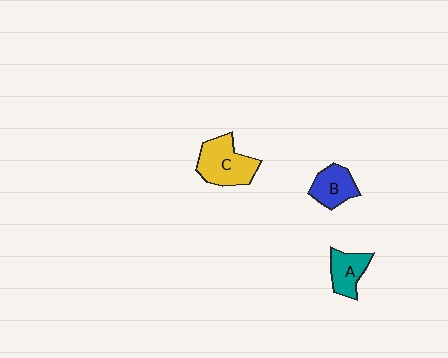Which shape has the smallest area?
Shape A (teal).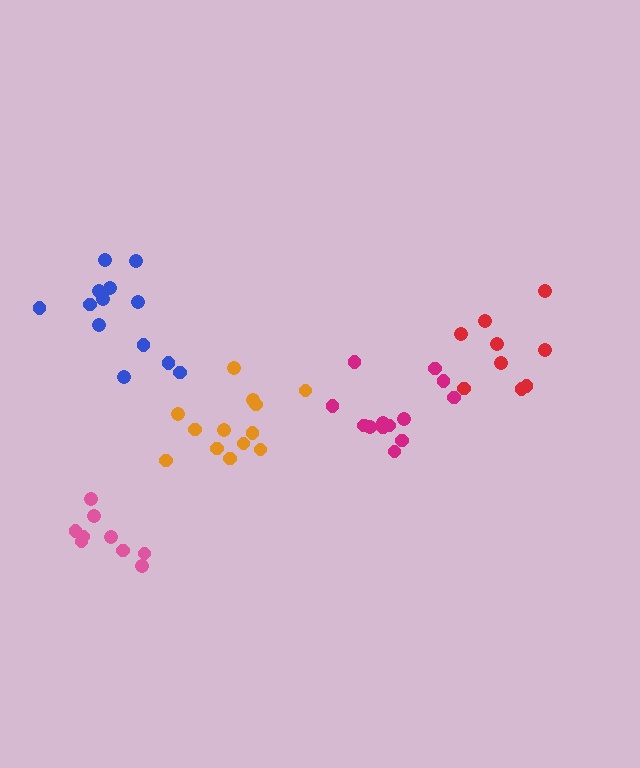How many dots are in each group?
Group 1: 13 dots, Group 2: 13 dots, Group 3: 9 dots, Group 4: 13 dots, Group 5: 9 dots (57 total).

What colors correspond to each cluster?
The clusters are colored: magenta, blue, pink, orange, red.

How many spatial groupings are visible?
There are 5 spatial groupings.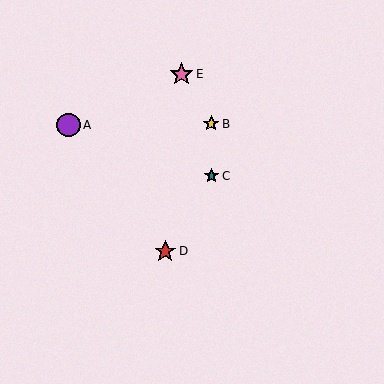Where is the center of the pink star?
The center of the pink star is at (182, 74).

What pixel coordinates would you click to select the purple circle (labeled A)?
Click at (69, 125) to select the purple circle A.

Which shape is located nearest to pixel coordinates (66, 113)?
The purple circle (labeled A) at (69, 125) is nearest to that location.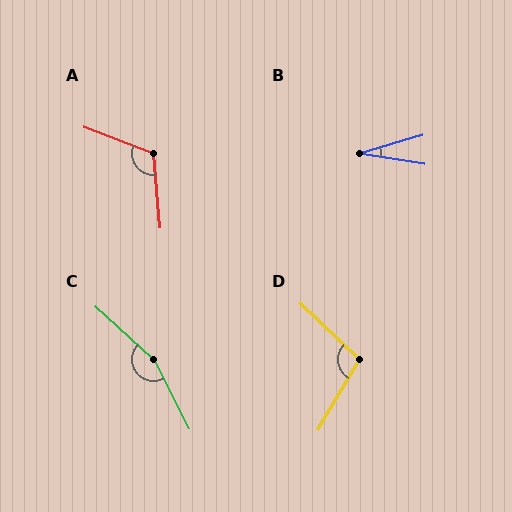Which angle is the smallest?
B, at approximately 25 degrees.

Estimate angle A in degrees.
Approximately 116 degrees.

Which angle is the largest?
C, at approximately 160 degrees.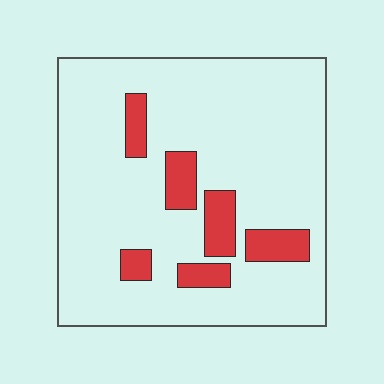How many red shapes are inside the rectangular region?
6.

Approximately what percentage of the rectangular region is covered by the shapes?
Approximately 15%.